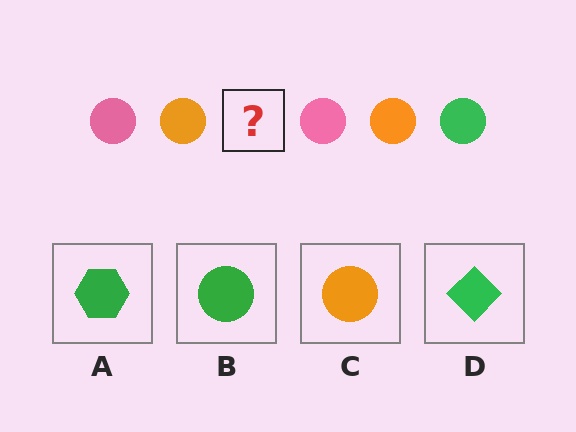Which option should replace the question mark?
Option B.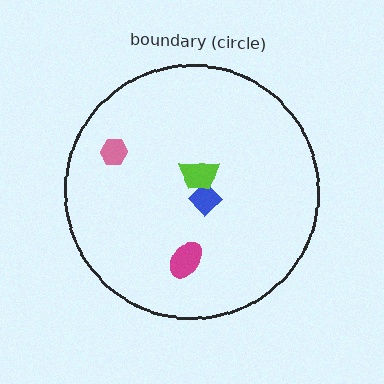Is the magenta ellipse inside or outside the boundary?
Inside.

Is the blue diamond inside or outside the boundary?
Inside.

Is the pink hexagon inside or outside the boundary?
Inside.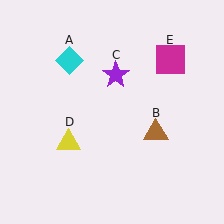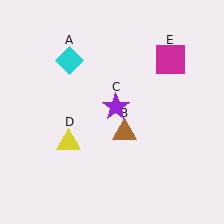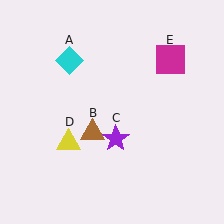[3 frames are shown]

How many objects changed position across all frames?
2 objects changed position: brown triangle (object B), purple star (object C).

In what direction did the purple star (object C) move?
The purple star (object C) moved down.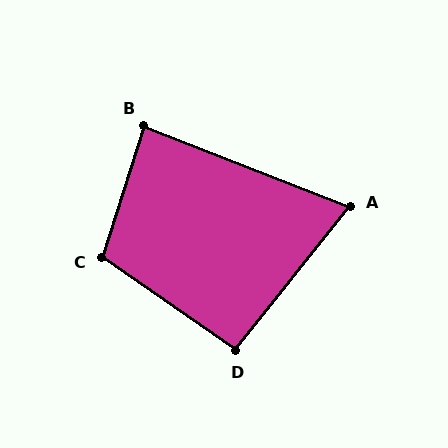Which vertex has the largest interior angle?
C, at approximately 107 degrees.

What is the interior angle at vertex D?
Approximately 94 degrees (approximately right).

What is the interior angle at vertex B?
Approximately 86 degrees (approximately right).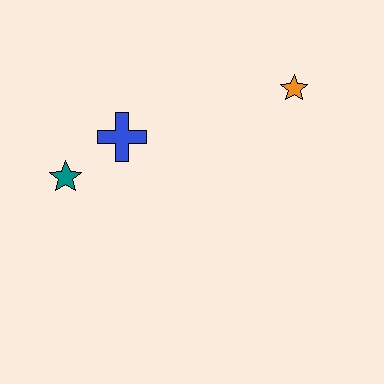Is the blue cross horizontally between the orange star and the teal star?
Yes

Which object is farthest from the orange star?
The teal star is farthest from the orange star.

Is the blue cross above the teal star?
Yes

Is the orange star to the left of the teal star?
No